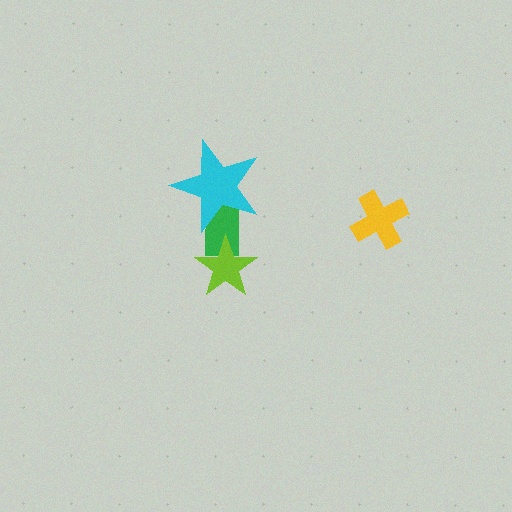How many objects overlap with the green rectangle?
2 objects overlap with the green rectangle.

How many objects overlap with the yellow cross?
0 objects overlap with the yellow cross.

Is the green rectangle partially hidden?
Yes, it is partially covered by another shape.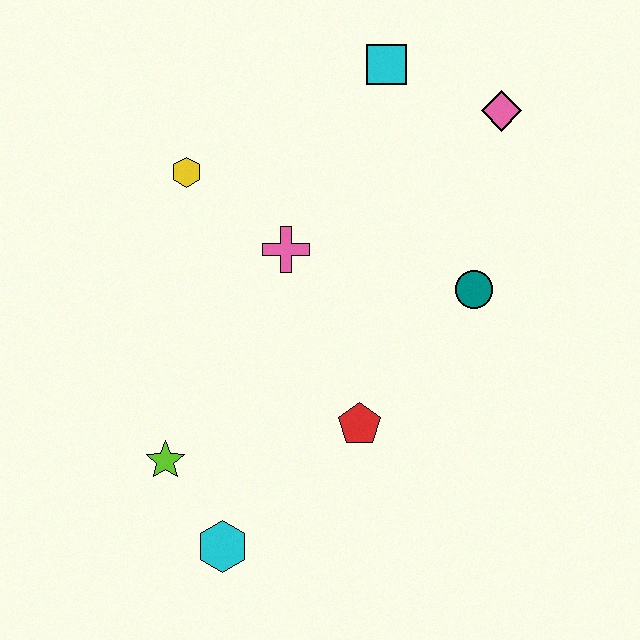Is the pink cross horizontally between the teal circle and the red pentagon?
No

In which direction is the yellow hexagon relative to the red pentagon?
The yellow hexagon is above the red pentagon.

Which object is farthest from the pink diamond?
The cyan hexagon is farthest from the pink diamond.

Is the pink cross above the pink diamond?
No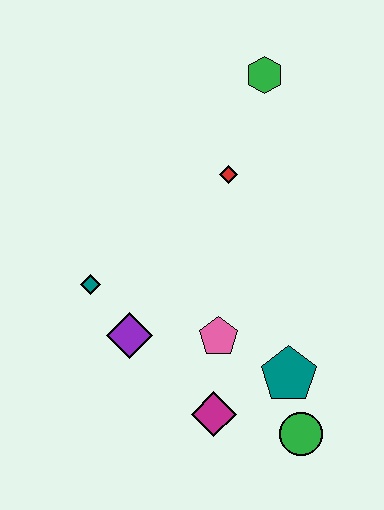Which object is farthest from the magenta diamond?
The green hexagon is farthest from the magenta diamond.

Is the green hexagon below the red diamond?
No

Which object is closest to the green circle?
The teal pentagon is closest to the green circle.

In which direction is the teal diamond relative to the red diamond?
The teal diamond is to the left of the red diamond.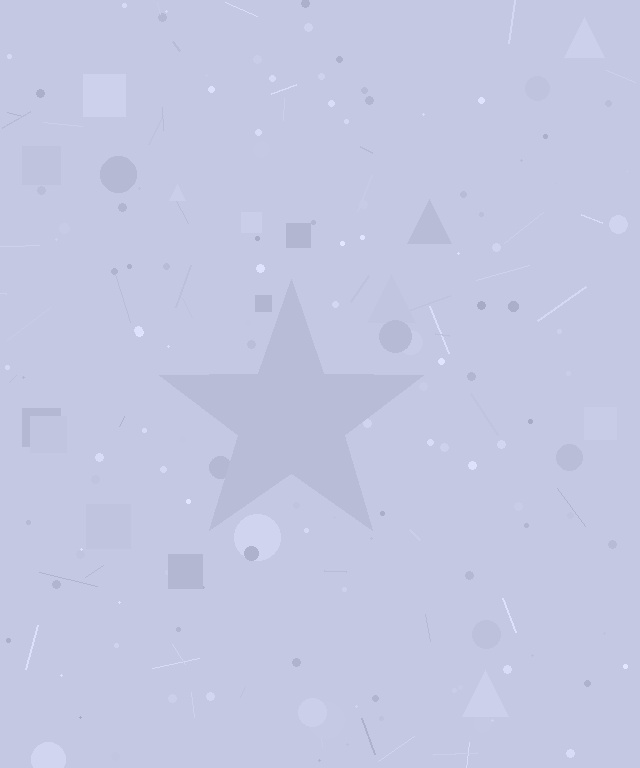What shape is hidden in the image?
A star is hidden in the image.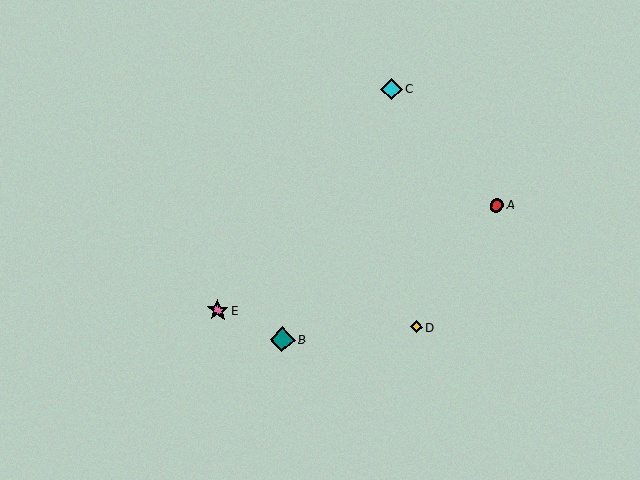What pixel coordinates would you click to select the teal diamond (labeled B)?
Click at (282, 340) to select the teal diamond B.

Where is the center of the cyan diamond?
The center of the cyan diamond is at (392, 89).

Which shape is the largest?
The teal diamond (labeled B) is the largest.